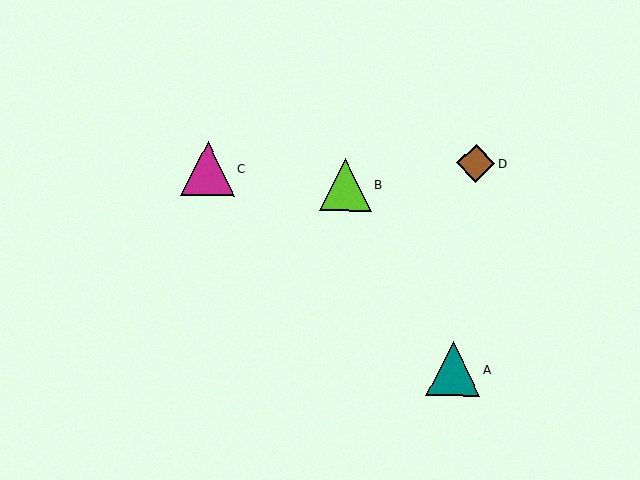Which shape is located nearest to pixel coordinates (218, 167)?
The magenta triangle (labeled C) at (208, 168) is nearest to that location.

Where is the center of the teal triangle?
The center of the teal triangle is at (453, 369).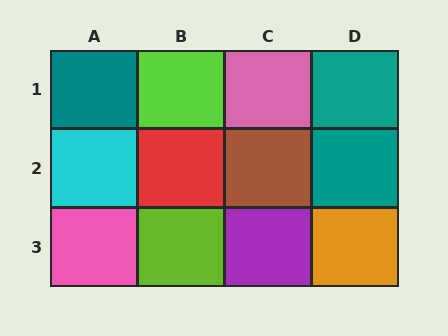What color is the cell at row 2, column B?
Red.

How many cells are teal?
3 cells are teal.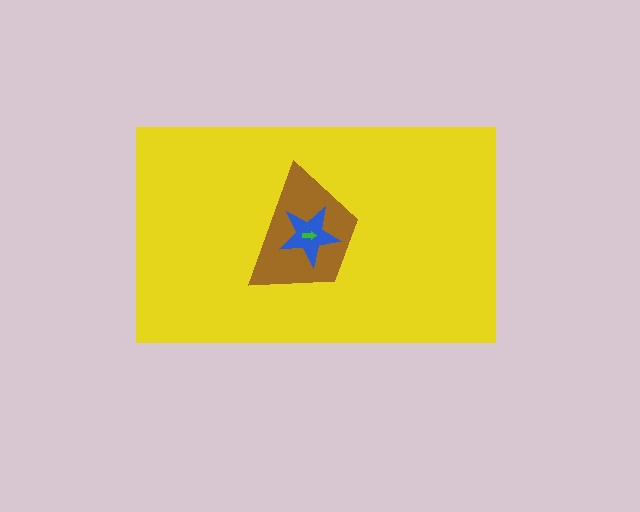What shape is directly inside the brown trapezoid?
The blue star.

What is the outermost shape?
The yellow rectangle.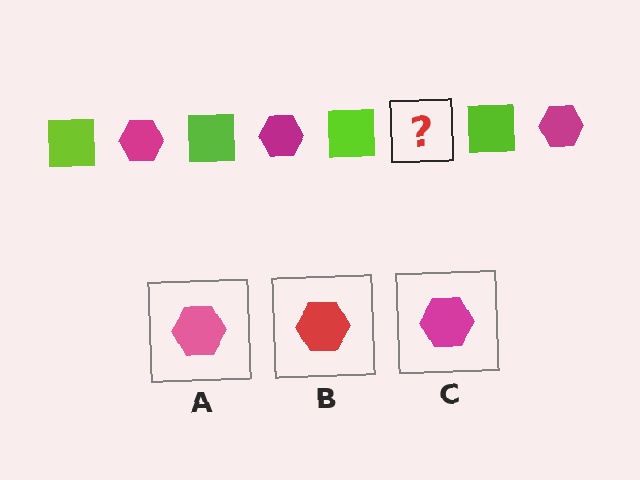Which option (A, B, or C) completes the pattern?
C.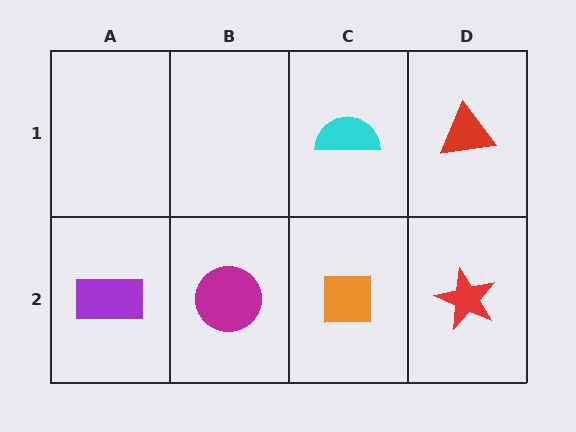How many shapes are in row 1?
2 shapes.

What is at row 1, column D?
A red triangle.